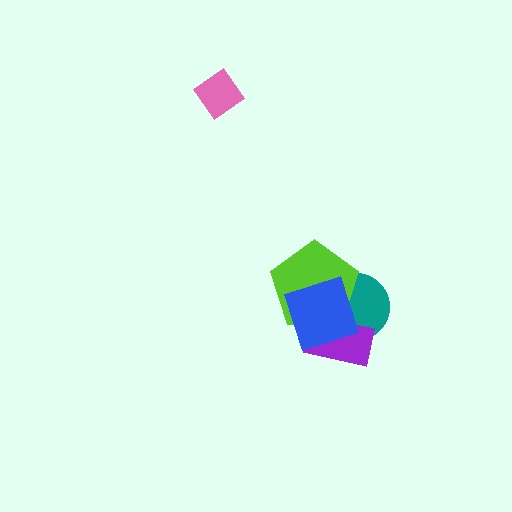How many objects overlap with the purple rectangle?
3 objects overlap with the purple rectangle.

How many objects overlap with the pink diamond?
0 objects overlap with the pink diamond.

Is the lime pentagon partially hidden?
Yes, it is partially covered by another shape.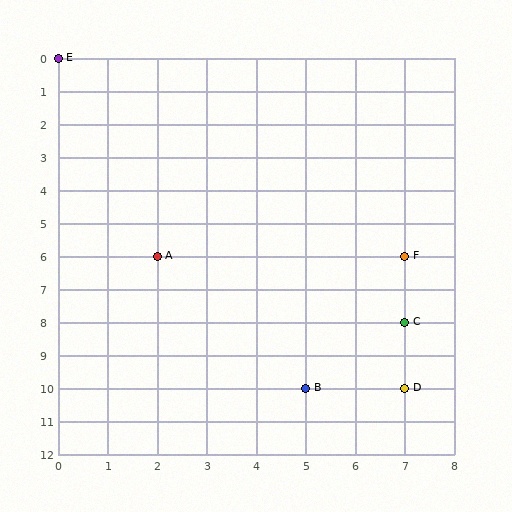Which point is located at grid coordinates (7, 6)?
Point F is at (7, 6).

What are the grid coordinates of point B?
Point B is at grid coordinates (5, 10).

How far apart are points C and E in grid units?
Points C and E are 7 columns and 8 rows apart (about 10.6 grid units diagonally).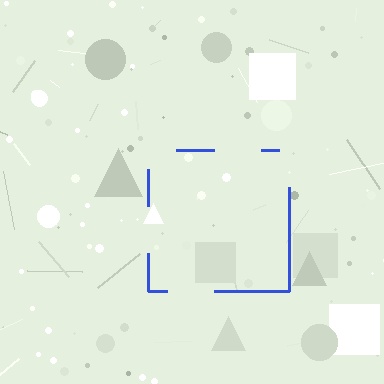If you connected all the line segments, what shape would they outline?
They would outline a square.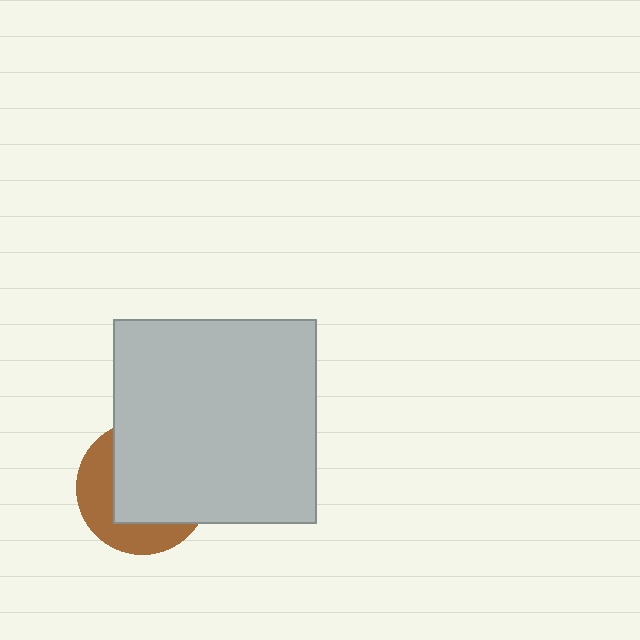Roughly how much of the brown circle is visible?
A small part of it is visible (roughly 38%).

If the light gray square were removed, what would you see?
You would see the complete brown circle.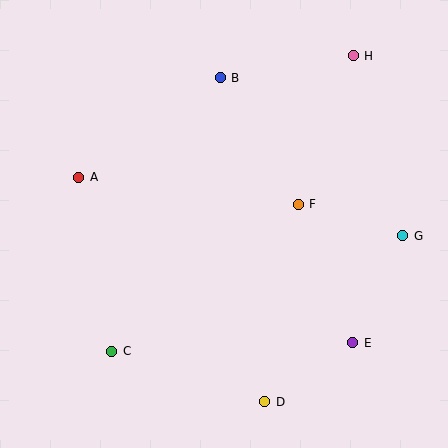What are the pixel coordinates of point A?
Point A is at (79, 177).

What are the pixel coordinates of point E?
Point E is at (353, 343).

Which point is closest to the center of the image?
Point F at (298, 204) is closest to the center.